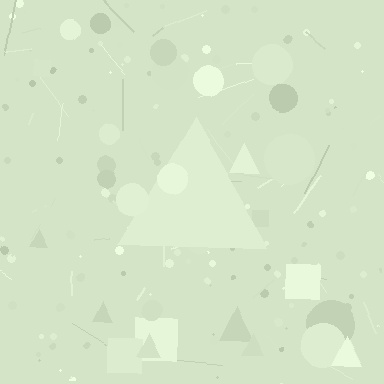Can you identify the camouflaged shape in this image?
The camouflaged shape is a triangle.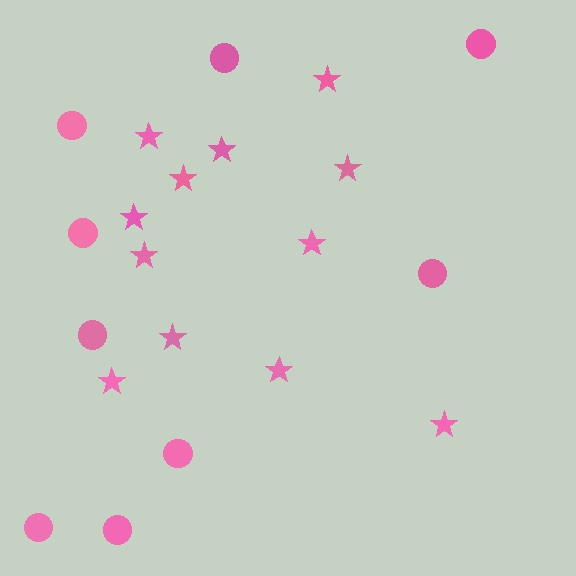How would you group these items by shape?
There are 2 groups: one group of circles (9) and one group of stars (12).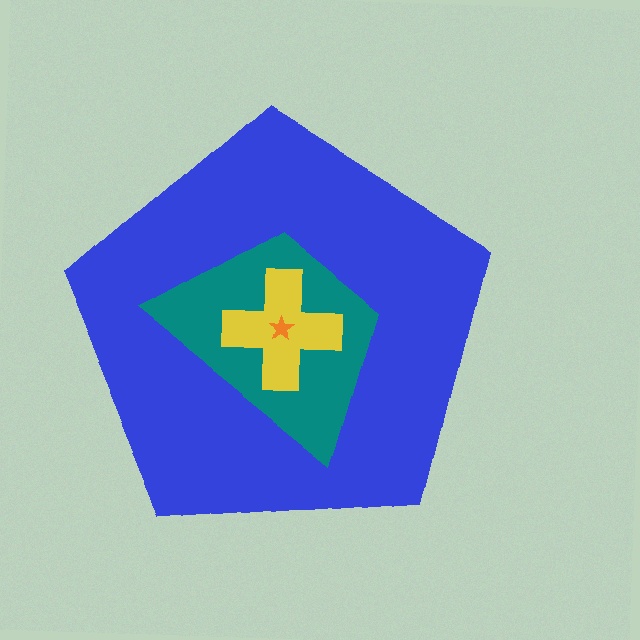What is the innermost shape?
The orange star.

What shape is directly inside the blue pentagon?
The teal trapezoid.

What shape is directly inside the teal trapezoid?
The yellow cross.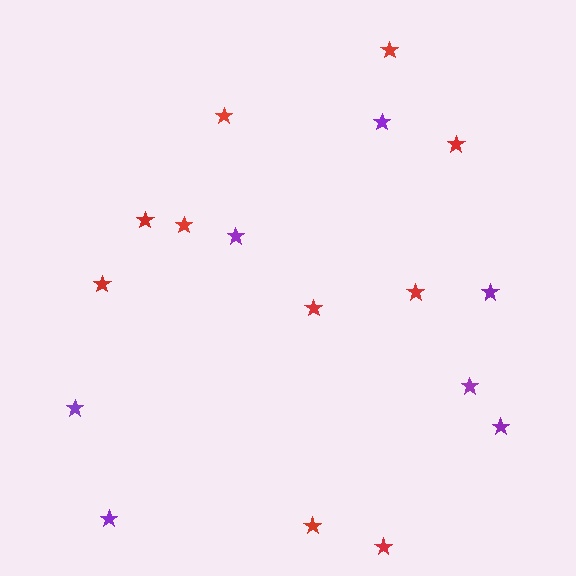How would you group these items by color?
There are 2 groups: one group of red stars (10) and one group of purple stars (7).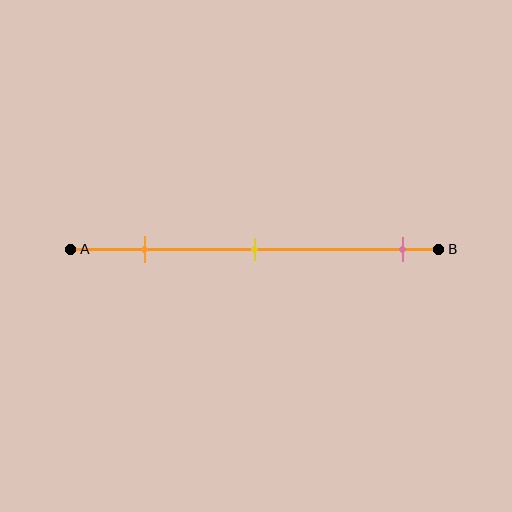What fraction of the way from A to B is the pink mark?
The pink mark is approximately 90% (0.9) of the way from A to B.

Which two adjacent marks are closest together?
The orange and yellow marks are the closest adjacent pair.